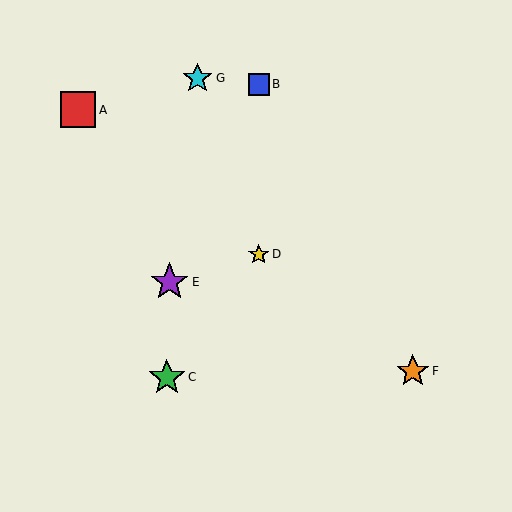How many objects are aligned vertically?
2 objects (B, D) are aligned vertically.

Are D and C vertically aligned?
No, D is at x≈259 and C is at x≈167.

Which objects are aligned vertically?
Objects B, D are aligned vertically.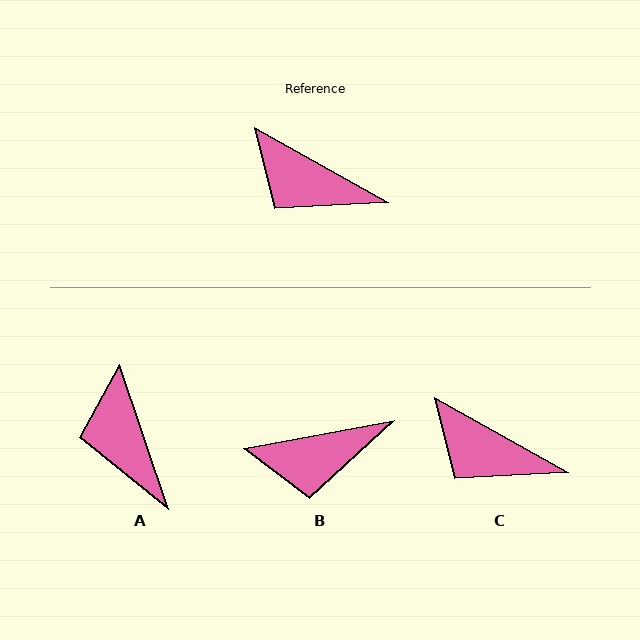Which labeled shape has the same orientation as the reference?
C.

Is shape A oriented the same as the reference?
No, it is off by about 42 degrees.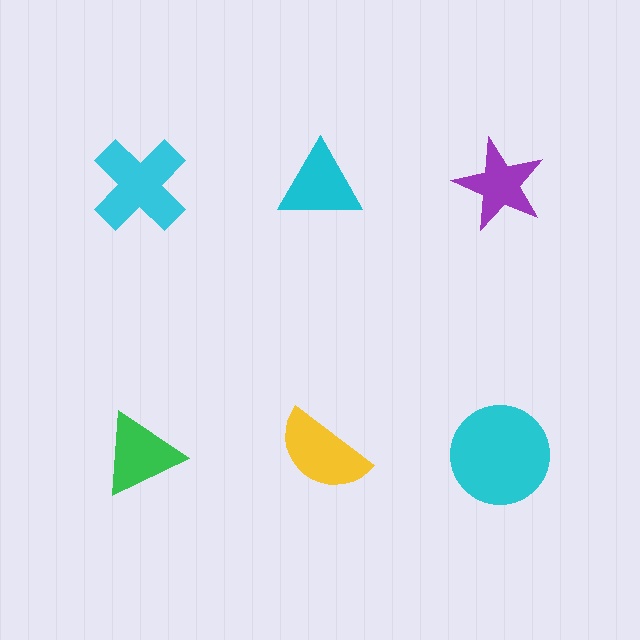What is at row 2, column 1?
A green triangle.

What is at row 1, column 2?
A cyan triangle.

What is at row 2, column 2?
A yellow semicircle.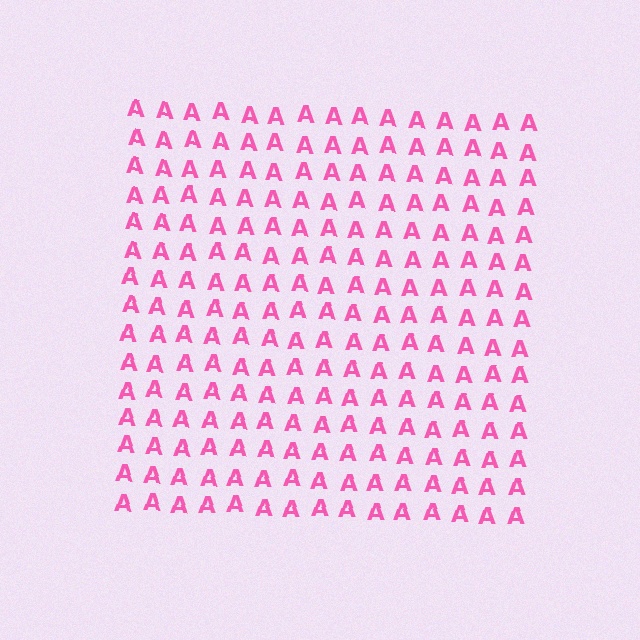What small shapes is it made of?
It is made of small letter A's.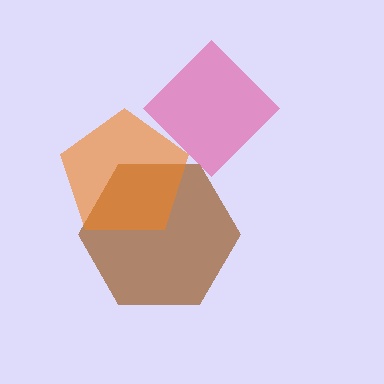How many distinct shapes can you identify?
There are 3 distinct shapes: a brown hexagon, an orange pentagon, a pink diamond.